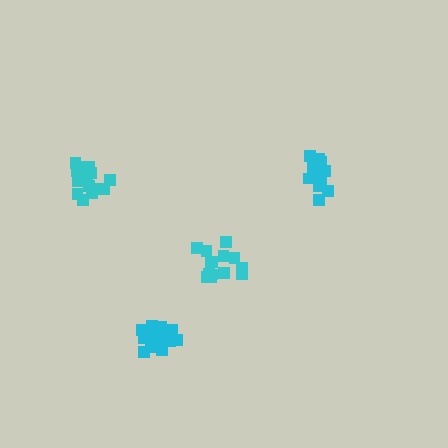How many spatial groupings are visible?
There are 4 spatial groupings.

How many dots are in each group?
Group 1: 18 dots, Group 2: 17 dots, Group 3: 14 dots, Group 4: 12 dots (61 total).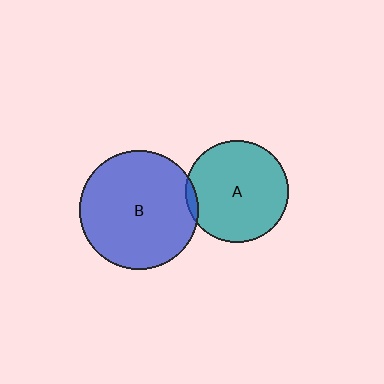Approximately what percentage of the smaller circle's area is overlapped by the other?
Approximately 5%.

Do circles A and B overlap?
Yes.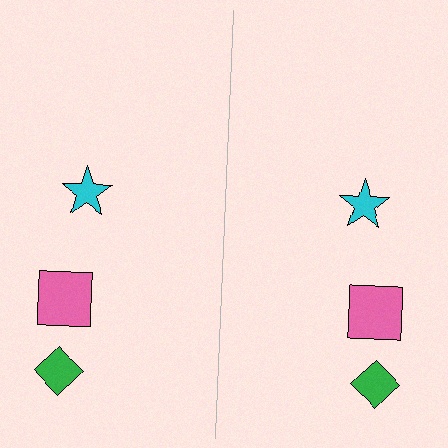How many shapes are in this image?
There are 6 shapes in this image.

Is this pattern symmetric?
Yes, this pattern has bilateral (reflection) symmetry.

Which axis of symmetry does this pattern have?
The pattern has a vertical axis of symmetry running through the center of the image.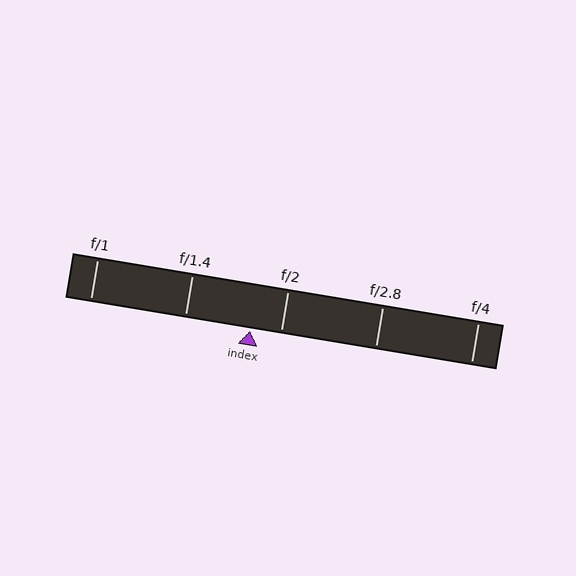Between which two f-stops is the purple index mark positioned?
The index mark is between f/1.4 and f/2.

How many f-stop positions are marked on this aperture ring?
There are 5 f-stop positions marked.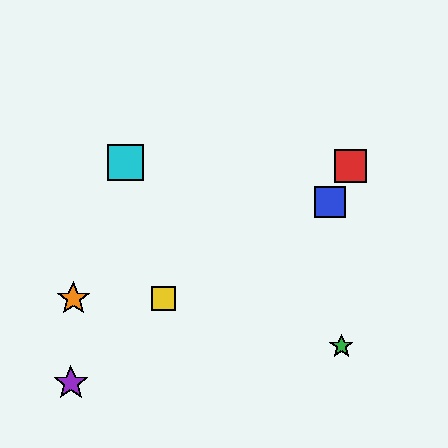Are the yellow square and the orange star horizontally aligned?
Yes, both are at y≈298.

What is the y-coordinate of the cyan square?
The cyan square is at y≈163.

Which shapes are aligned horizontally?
The yellow square, the orange star are aligned horizontally.